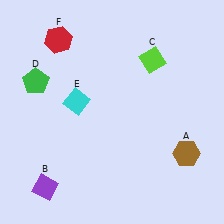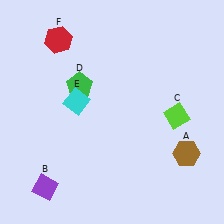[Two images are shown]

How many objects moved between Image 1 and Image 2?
2 objects moved between the two images.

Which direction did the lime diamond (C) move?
The lime diamond (C) moved down.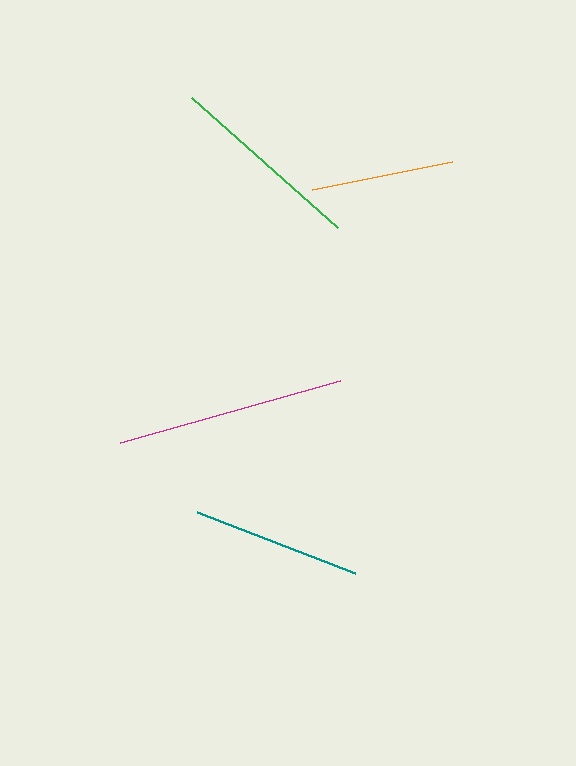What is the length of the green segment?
The green segment is approximately 196 pixels long.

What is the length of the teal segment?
The teal segment is approximately 169 pixels long.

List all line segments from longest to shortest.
From longest to shortest: magenta, green, teal, orange.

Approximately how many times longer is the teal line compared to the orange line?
The teal line is approximately 1.2 times the length of the orange line.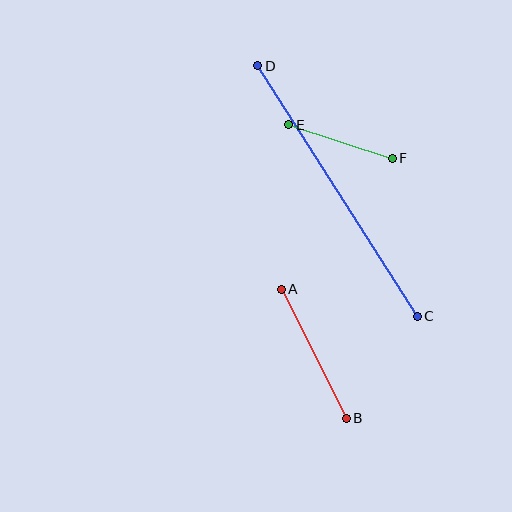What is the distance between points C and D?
The distance is approximately 297 pixels.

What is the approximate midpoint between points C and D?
The midpoint is at approximately (337, 191) pixels.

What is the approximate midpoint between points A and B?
The midpoint is at approximately (314, 354) pixels.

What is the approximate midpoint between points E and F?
The midpoint is at approximately (341, 142) pixels.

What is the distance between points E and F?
The distance is approximately 109 pixels.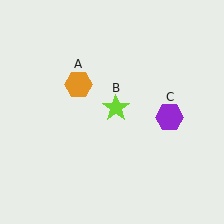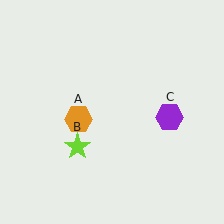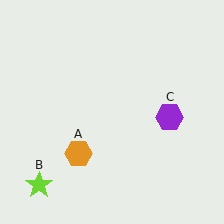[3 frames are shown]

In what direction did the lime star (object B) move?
The lime star (object B) moved down and to the left.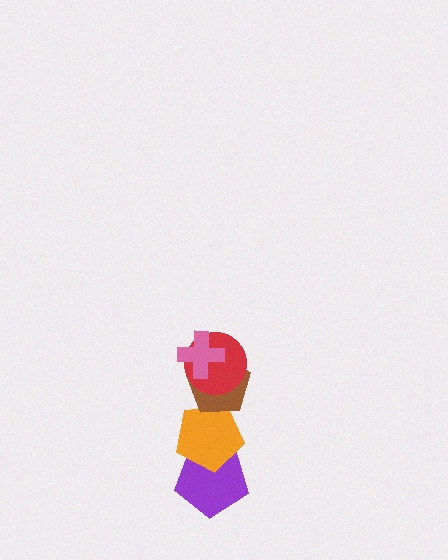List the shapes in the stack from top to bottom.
From top to bottom: the pink cross, the red circle, the brown pentagon, the orange pentagon, the purple pentagon.